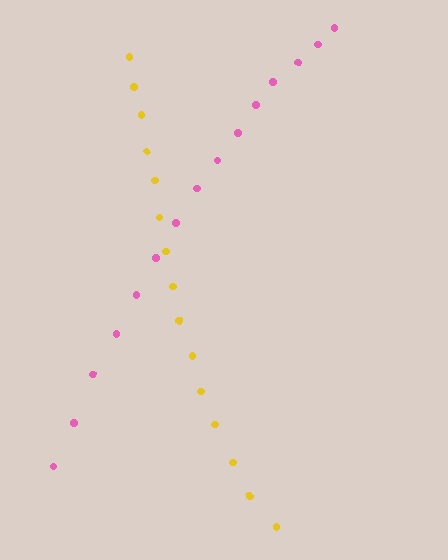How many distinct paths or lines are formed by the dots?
There are 2 distinct paths.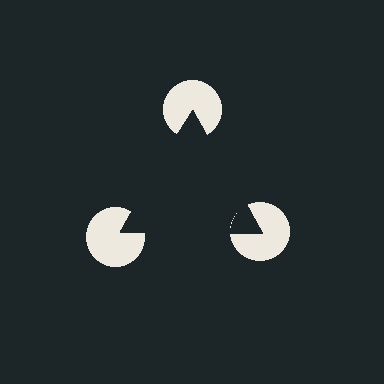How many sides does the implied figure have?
3 sides.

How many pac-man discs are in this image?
There are 3 — one at each vertex of the illusory triangle.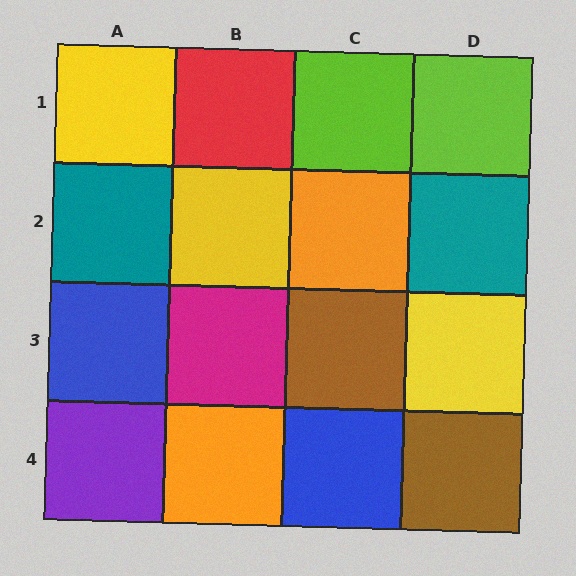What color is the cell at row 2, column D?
Teal.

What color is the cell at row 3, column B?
Magenta.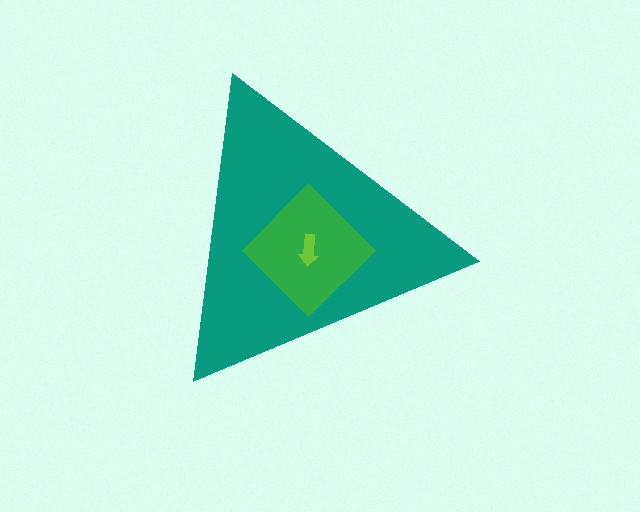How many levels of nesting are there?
3.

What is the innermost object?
The lime arrow.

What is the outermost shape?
The teal triangle.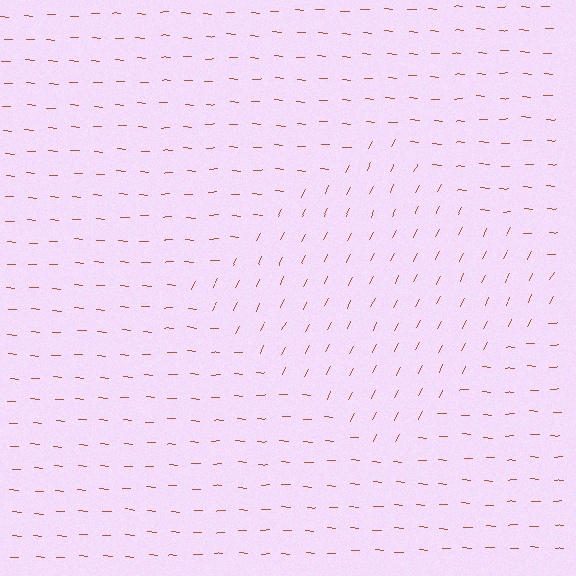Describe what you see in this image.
The image is filled with small brown line segments. A diamond region in the image has lines oriented differently from the surrounding lines, creating a visible texture boundary.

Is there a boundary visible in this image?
Yes, there is a texture boundary formed by a change in line orientation.